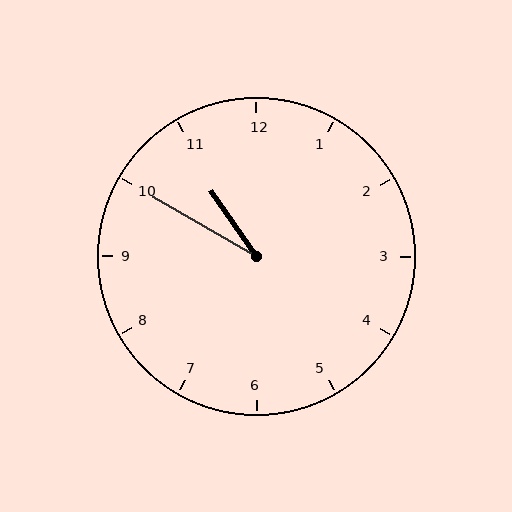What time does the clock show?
10:50.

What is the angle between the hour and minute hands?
Approximately 25 degrees.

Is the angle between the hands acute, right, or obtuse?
It is acute.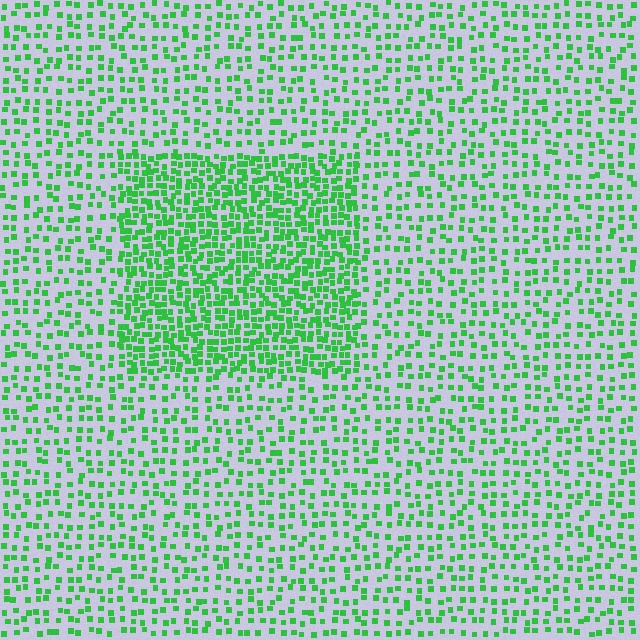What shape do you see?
I see a rectangle.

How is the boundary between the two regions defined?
The boundary is defined by a change in element density (approximately 2.1x ratio). All elements are the same color, size, and shape.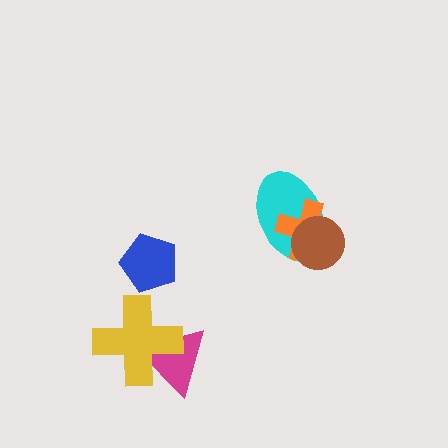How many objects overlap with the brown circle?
2 objects overlap with the brown circle.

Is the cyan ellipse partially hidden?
Yes, it is partially covered by another shape.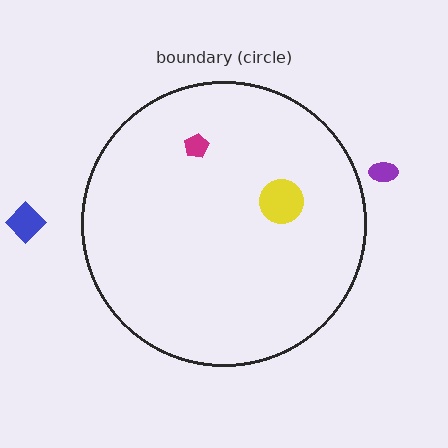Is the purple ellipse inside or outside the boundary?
Outside.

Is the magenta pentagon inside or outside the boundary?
Inside.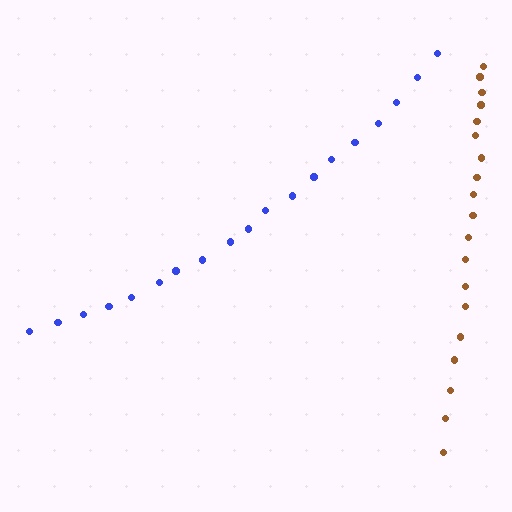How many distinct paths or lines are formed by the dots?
There are 2 distinct paths.